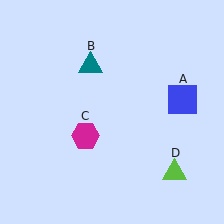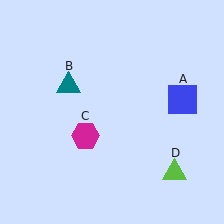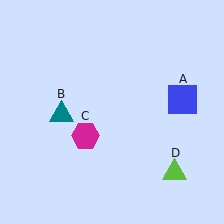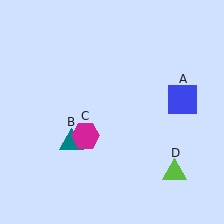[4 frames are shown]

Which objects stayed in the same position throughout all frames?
Blue square (object A) and magenta hexagon (object C) and lime triangle (object D) remained stationary.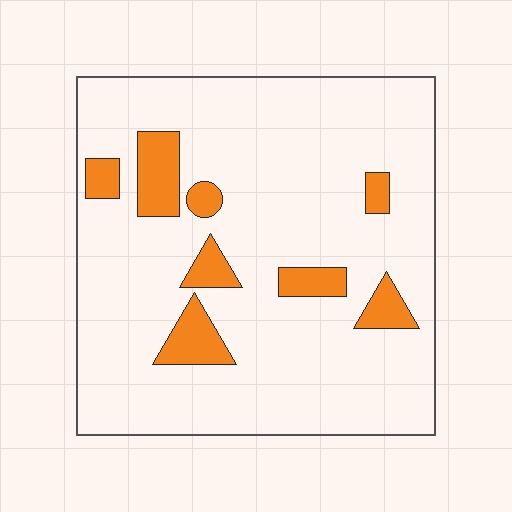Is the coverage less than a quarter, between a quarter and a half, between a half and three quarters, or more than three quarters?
Less than a quarter.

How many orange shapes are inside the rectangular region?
8.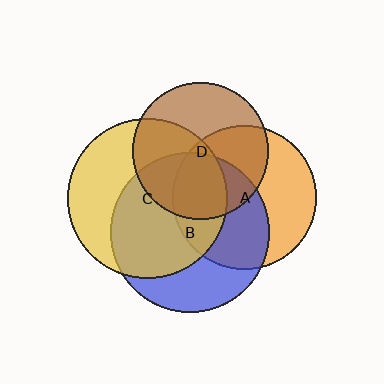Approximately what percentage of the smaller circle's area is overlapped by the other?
Approximately 40%.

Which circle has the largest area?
Circle C (yellow).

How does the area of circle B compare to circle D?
Approximately 1.4 times.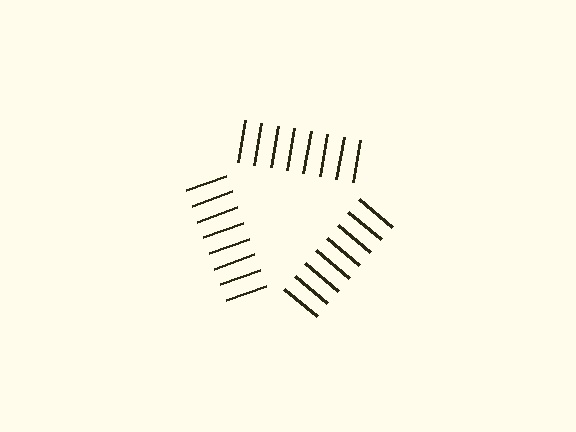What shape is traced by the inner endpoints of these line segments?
An illusory triangle — the line segments terminate on its edges but no continuous stroke is drawn.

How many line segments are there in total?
24 — 8 along each of the 3 edges.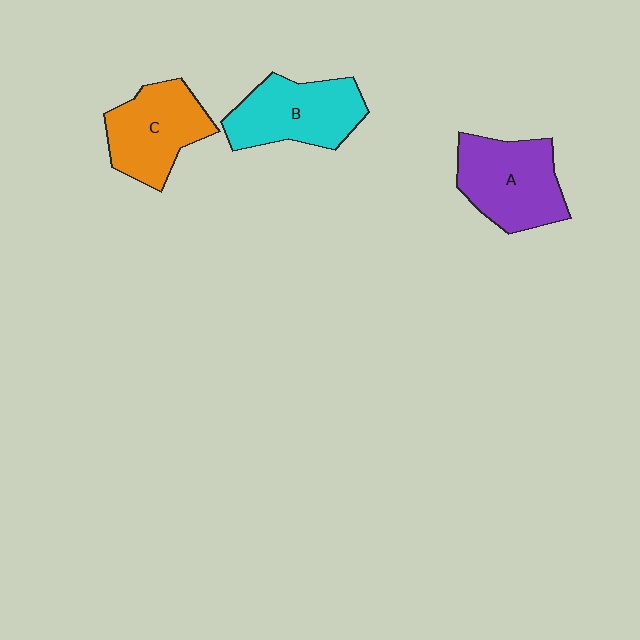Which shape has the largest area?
Shape A (purple).